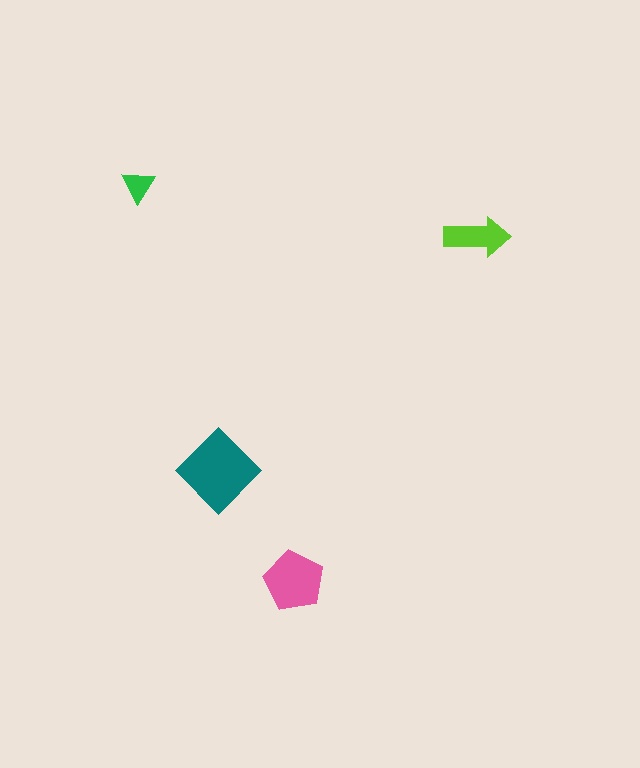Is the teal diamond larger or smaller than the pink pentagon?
Larger.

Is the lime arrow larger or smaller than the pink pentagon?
Smaller.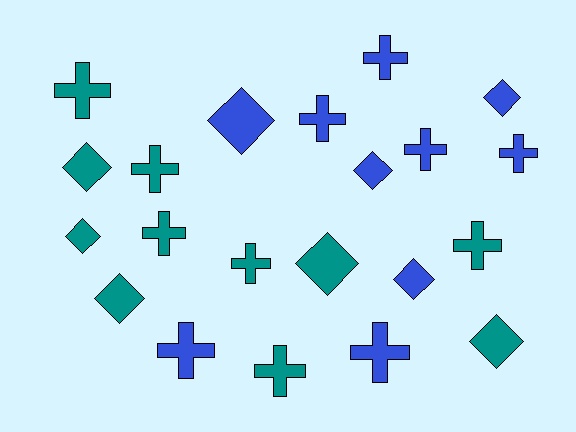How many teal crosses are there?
There are 6 teal crosses.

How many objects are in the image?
There are 21 objects.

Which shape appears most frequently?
Cross, with 12 objects.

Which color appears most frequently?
Teal, with 11 objects.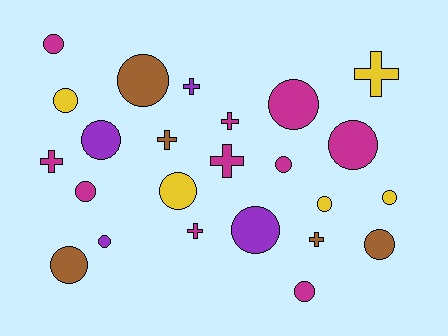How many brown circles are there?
There are 3 brown circles.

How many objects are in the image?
There are 24 objects.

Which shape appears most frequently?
Circle, with 16 objects.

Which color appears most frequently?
Magenta, with 10 objects.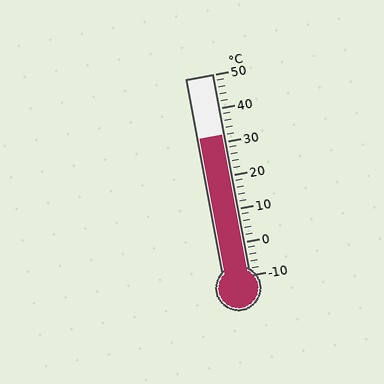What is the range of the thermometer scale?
The thermometer scale ranges from -10°C to 50°C.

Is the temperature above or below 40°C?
The temperature is below 40°C.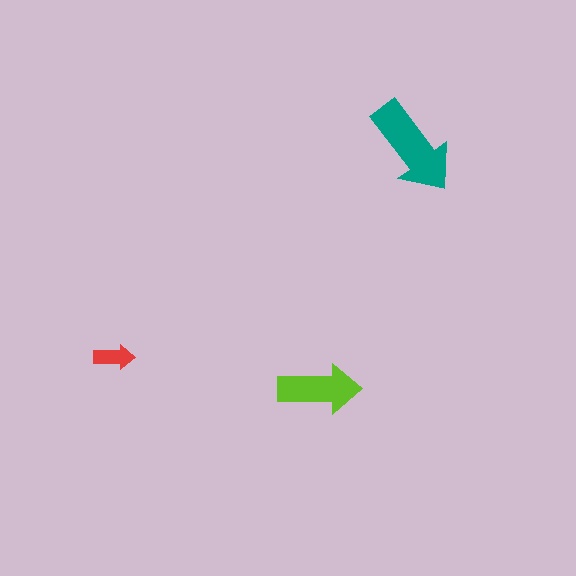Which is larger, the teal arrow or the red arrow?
The teal one.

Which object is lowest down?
The lime arrow is bottommost.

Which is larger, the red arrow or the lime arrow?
The lime one.